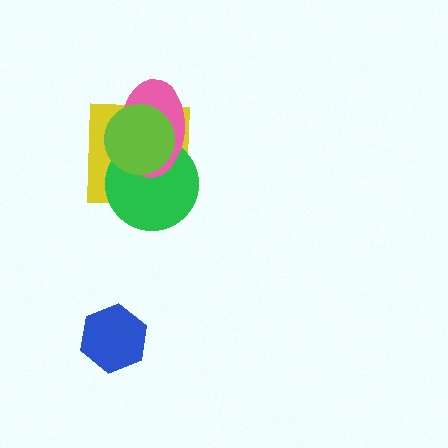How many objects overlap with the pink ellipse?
3 objects overlap with the pink ellipse.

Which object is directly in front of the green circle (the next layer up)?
The pink ellipse is directly in front of the green circle.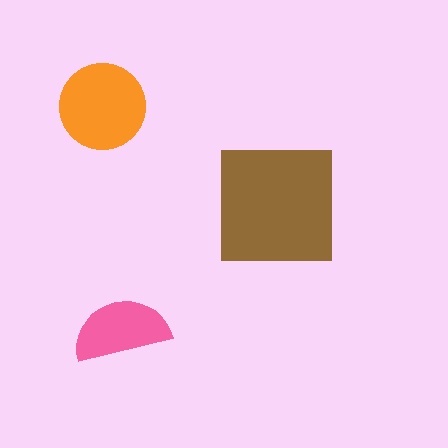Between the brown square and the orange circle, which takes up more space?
The brown square.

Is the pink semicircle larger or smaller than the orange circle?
Smaller.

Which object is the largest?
The brown square.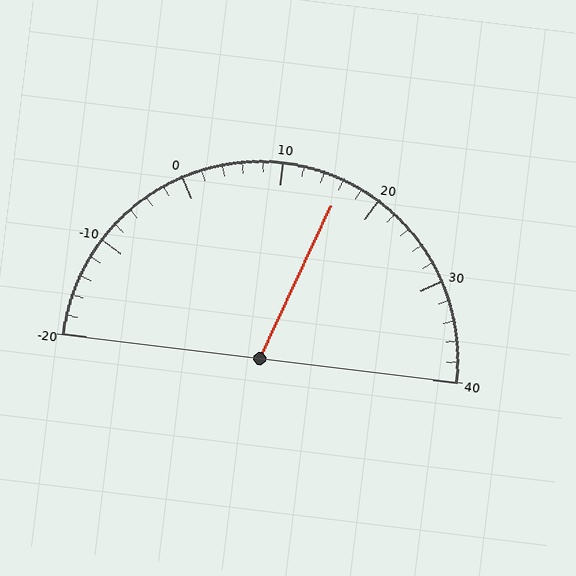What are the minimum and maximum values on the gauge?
The gauge ranges from -20 to 40.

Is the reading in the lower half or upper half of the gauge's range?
The reading is in the upper half of the range (-20 to 40).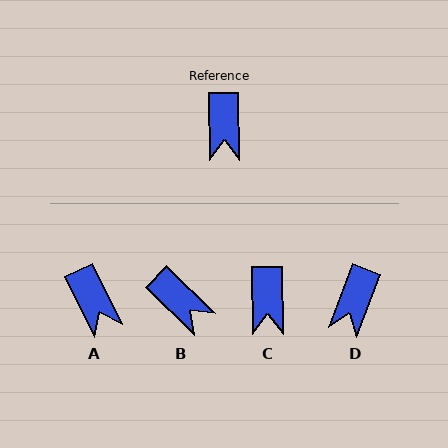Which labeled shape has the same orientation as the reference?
C.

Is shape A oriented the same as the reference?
No, it is off by about 25 degrees.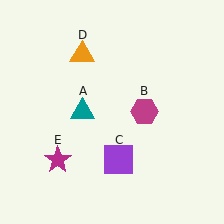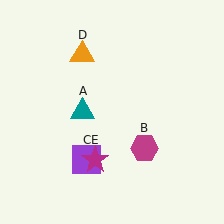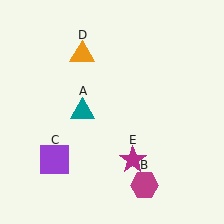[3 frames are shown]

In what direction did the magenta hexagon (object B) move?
The magenta hexagon (object B) moved down.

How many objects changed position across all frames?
3 objects changed position: magenta hexagon (object B), purple square (object C), magenta star (object E).